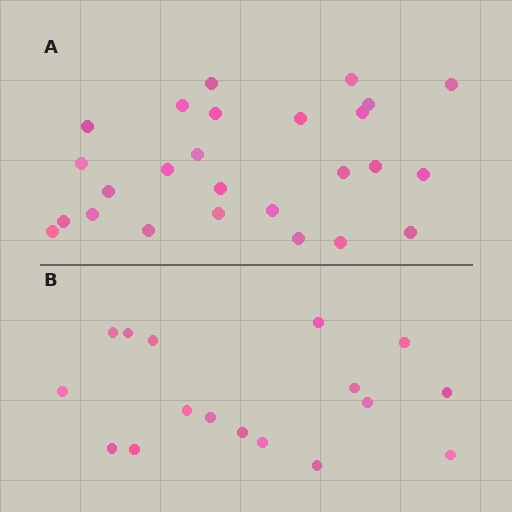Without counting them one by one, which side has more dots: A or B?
Region A (the top region) has more dots.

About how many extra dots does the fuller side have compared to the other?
Region A has roughly 8 or so more dots than region B.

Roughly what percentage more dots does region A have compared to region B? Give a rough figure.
About 55% more.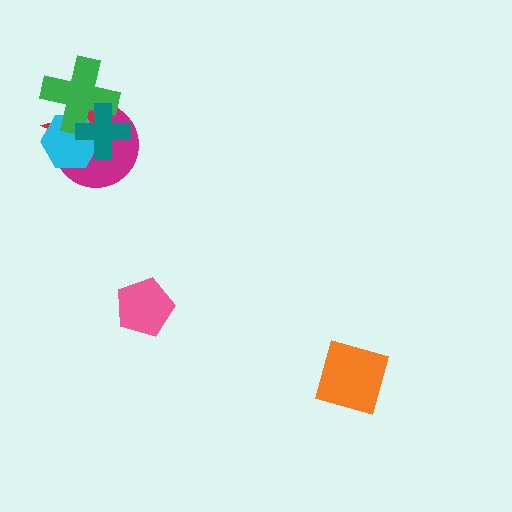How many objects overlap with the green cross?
4 objects overlap with the green cross.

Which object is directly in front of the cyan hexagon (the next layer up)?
The green cross is directly in front of the cyan hexagon.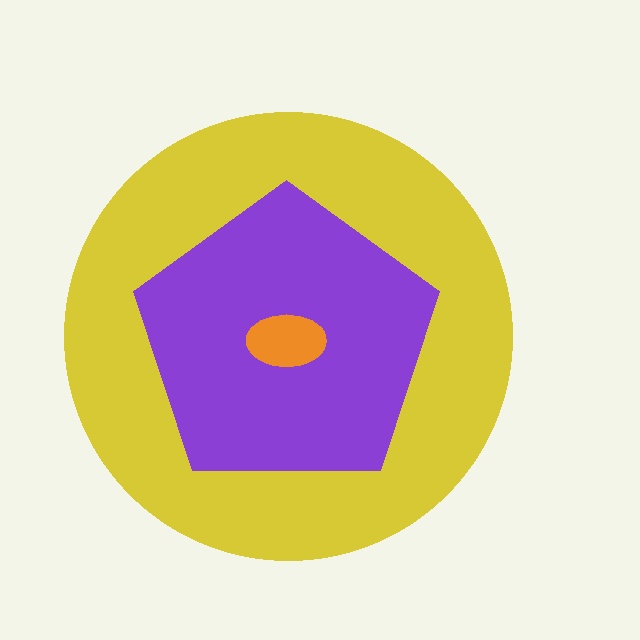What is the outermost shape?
The yellow circle.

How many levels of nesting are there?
3.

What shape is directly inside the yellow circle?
The purple pentagon.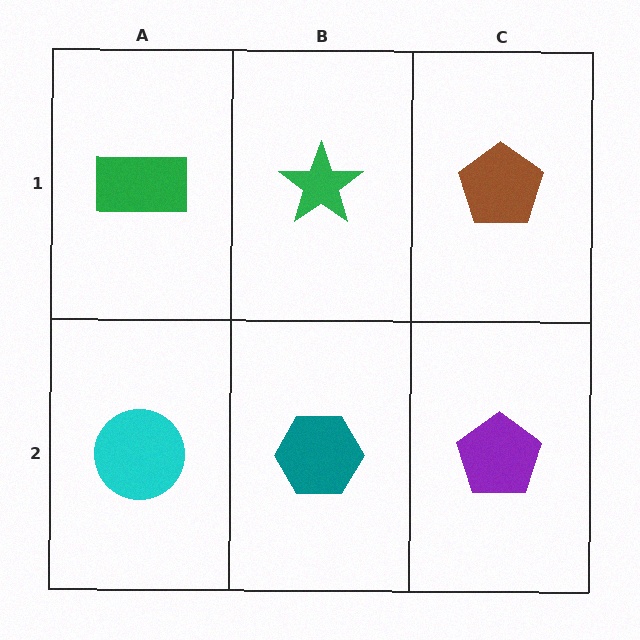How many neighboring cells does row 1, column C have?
2.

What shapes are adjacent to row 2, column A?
A green rectangle (row 1, column A), a teal hexagon (row 2, column B).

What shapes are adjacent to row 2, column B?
A green star (row 1, column B), a cyan circle (row 2, column A), a purple pentagon (row 2, column C).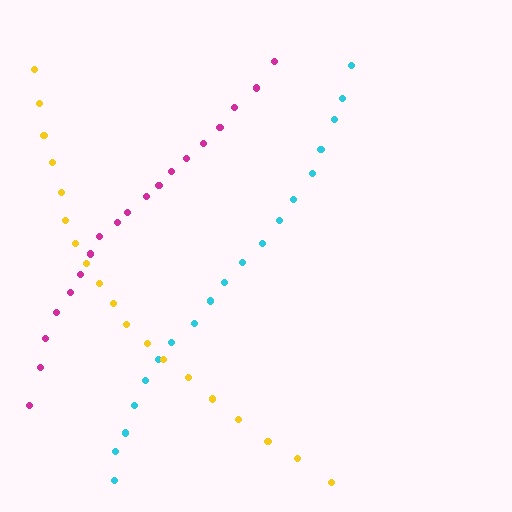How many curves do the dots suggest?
There are 3 distinct paths.